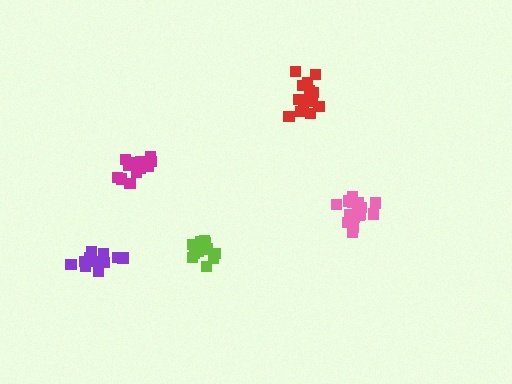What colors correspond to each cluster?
The clusters are colored: pink, magenta, purple, lime, red.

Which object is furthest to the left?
The purple cluster is leftmost.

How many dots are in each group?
Group 1: 18 dots, Group 2: 14 dots, Group 3: 12 dots, Group 4: 13 dots, Group 5: 13 dots (70 total).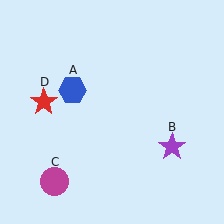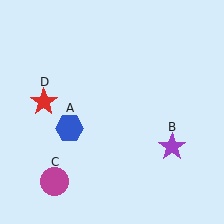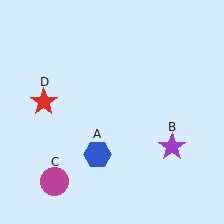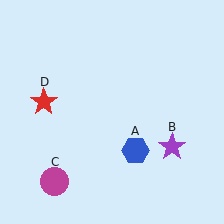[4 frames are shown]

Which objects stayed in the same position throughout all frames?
Purple star (object B) and magenta circle (object C) and red star (object D) remained stationary.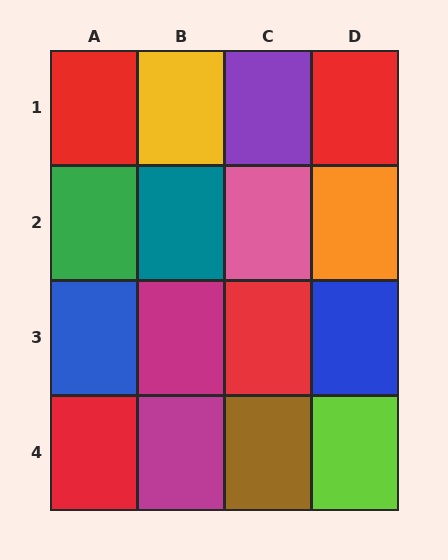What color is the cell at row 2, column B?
Teal.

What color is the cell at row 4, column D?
Lime.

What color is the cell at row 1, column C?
Purple.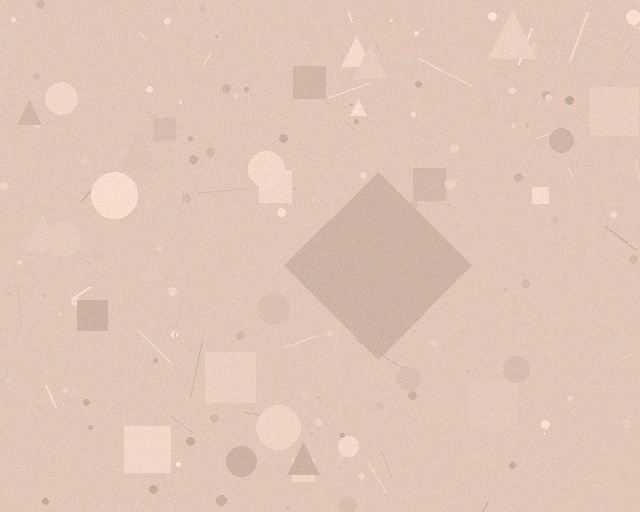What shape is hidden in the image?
A diamond is hidden in the image.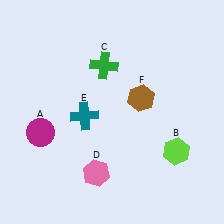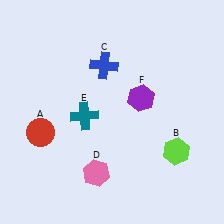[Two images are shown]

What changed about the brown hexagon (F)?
In Image 1, F is brown. In Image 2, it changed to purple.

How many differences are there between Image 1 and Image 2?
There are 3 differences between the two images.